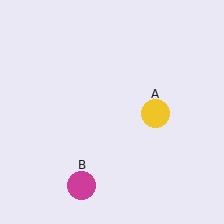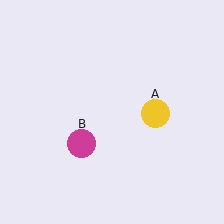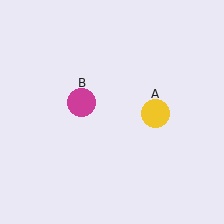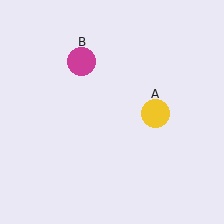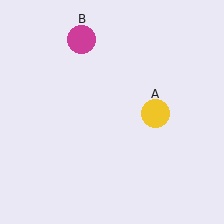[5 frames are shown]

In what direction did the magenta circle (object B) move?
The magenta circle (object B) moved up.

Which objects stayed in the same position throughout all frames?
Yellow circle (object A) remained stationary.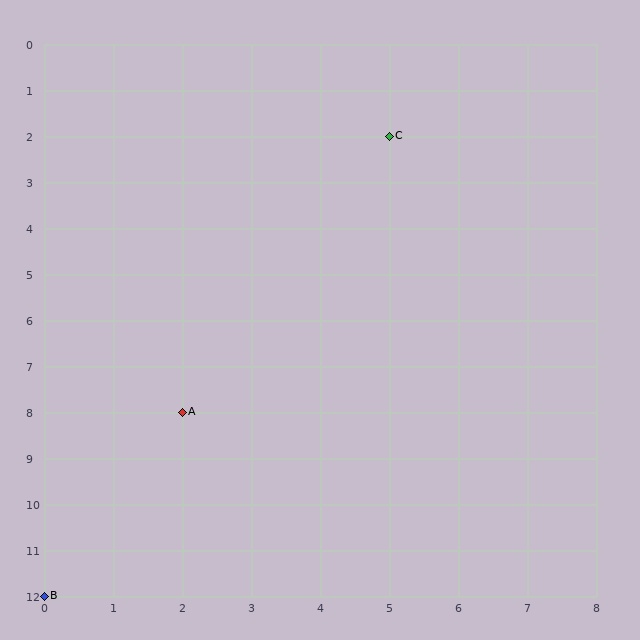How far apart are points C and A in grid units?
Points C and A are 3 columns and 6 rows apart (about 6.7 grid units diagonally).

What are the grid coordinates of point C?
Point C is at grid coordinates (5, 2).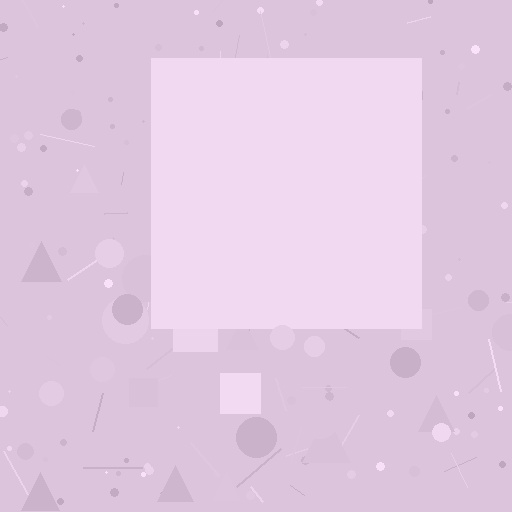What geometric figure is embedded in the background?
A square is embedded in the background.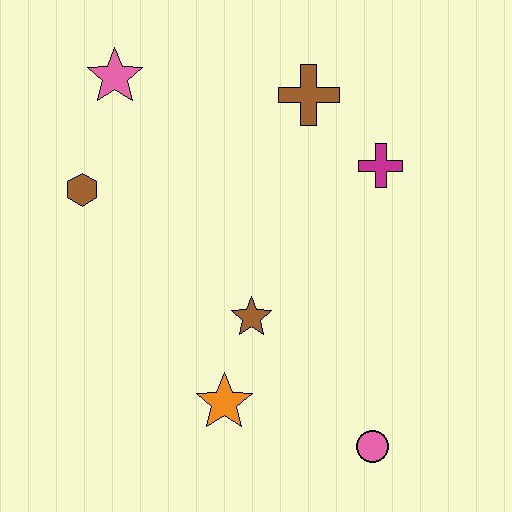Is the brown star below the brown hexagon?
Yes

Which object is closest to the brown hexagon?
The pink star is closest to the brown hexagon.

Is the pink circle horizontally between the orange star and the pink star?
No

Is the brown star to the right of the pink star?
Yes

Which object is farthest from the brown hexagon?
The pink circle is farthest from the brown hexagon.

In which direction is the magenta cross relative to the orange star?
The magenta cross is above the orange star.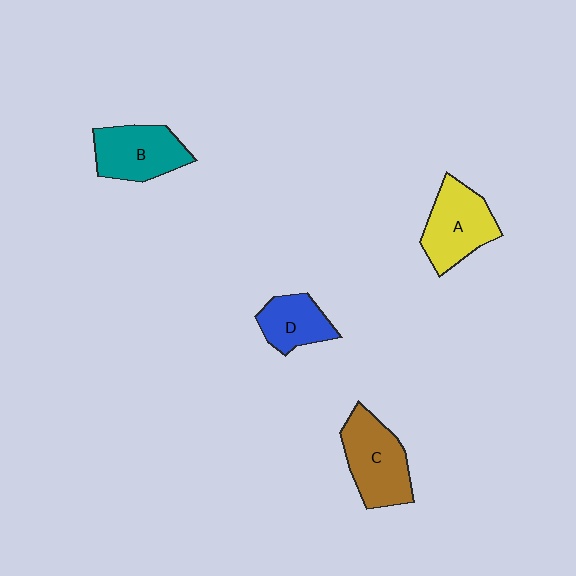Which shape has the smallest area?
Shape D (blue).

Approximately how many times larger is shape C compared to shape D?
Approximately 1.5 times.